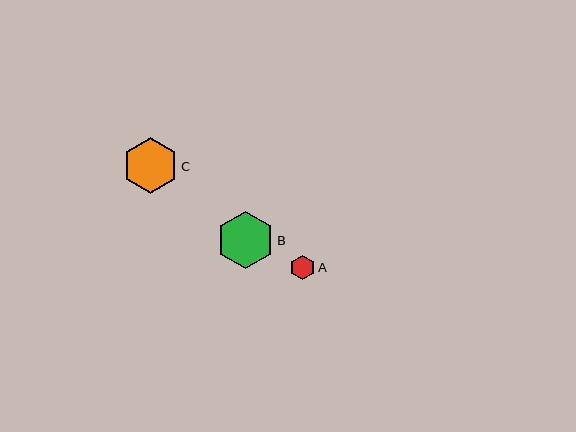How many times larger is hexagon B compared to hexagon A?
Hexagon B is approximately 2.3 times the size of hexagon A.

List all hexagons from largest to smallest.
From largest to smallest: B, C, A.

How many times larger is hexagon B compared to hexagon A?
Hexagon B is approximately 2.3 times the size of hexagon A.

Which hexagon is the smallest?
Hexagon A is the smallest with a size of approximately 25 pixels.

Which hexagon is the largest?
Hexagon B is the largest with a size of approximately 58 pixels.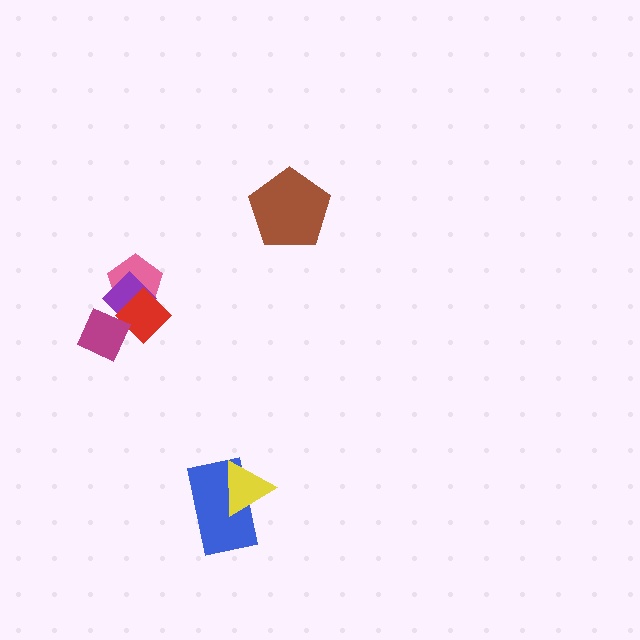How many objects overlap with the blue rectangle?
1 object overlaps with the blue rectangle.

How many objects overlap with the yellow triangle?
1 object overlaps with the yellow triangle.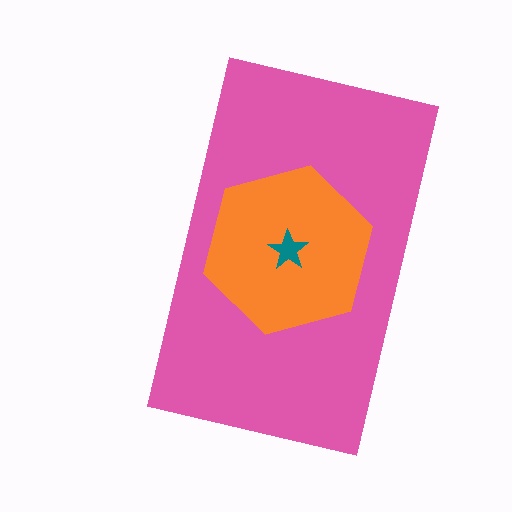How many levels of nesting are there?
3.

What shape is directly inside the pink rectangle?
The orange hexagon.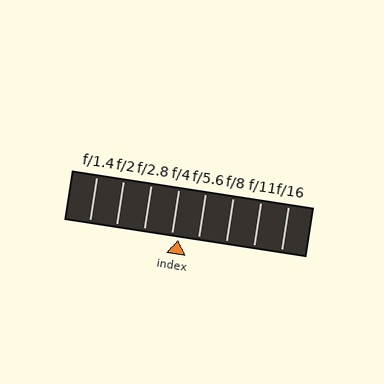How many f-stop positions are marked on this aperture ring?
There are 8 f-stop positions marked.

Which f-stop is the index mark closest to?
The index mark is closest to f/4.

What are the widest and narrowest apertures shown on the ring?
The widest aperture shown is f/1.4 and the narrowest is f/16.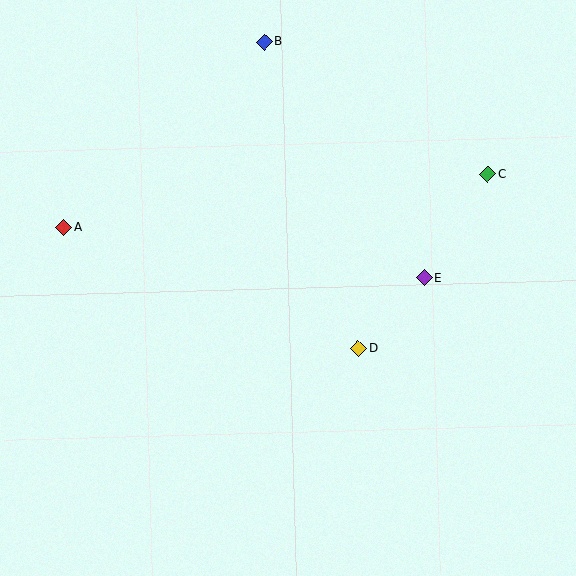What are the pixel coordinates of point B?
Point B is at (265, 42).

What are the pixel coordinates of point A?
Point A is at (64, 227).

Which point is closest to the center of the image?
Point D at (359, 348) is closest to the center.